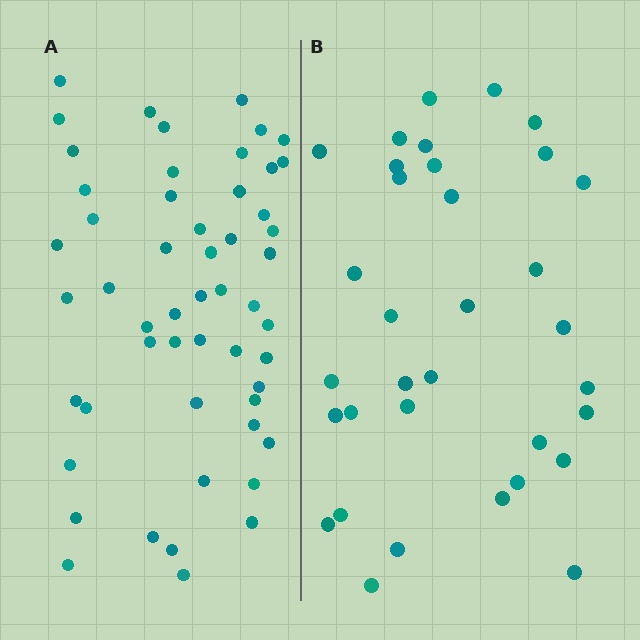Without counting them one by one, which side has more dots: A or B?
Region A (the left region) has more dots.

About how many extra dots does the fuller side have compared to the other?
Region A has approximately 20 more dots than region B.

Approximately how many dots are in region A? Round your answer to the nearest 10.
About 50 dots. (The exact count is 53, which rounds to 50.)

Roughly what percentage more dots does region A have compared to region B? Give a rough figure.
About 55% more.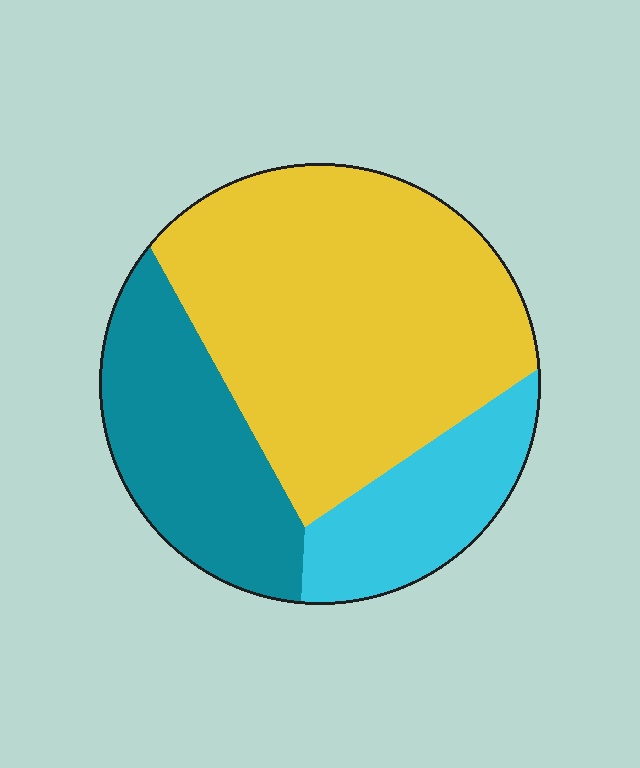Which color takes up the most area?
Yellow, at roughly 55%.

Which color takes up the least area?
Cyan, at roughly 20%.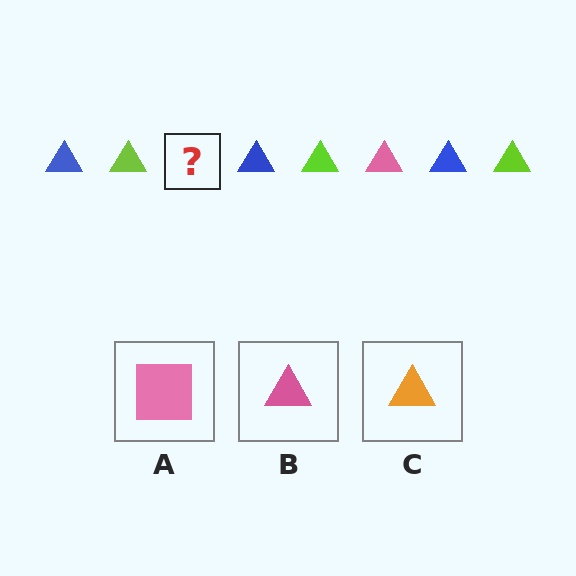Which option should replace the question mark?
Option B.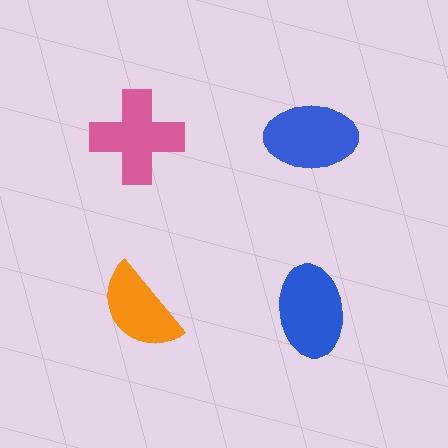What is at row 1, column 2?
A blue ellipse.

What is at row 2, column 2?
A blue ellipse.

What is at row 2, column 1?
An orange semicircle.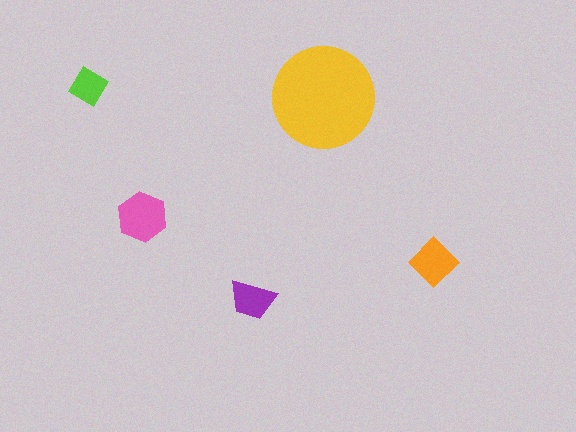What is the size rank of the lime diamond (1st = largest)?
5th.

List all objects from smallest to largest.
The lime diamond, the purple trapezoid, the orange diamond, the pink hexagon, the yellow circle.